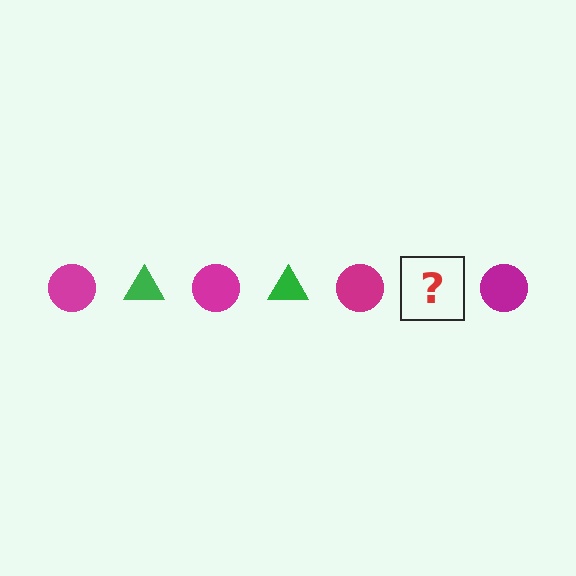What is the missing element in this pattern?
The missing element is a green triangle.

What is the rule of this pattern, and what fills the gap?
The rule is that the pattern alternates between magenta circle and green triangle. The gap should be filled with a green triangle.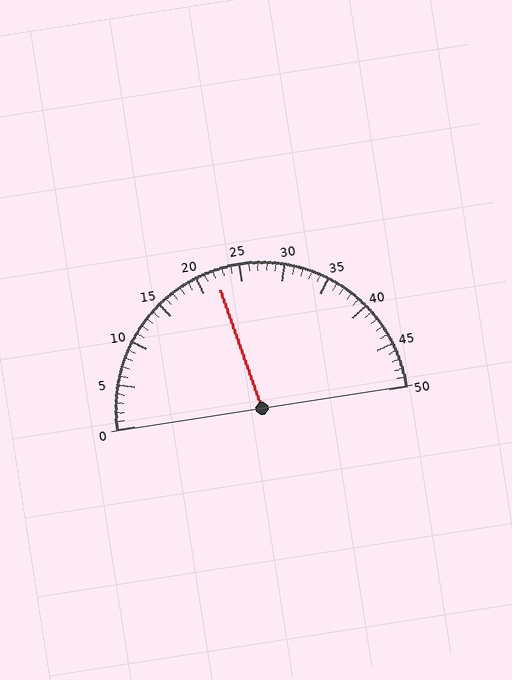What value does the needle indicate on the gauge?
The needle indicates approximately 22.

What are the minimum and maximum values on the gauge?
The gauge ranges from 0 to 50.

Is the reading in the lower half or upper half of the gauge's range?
The reading is in the lower half of the range (0 to 50).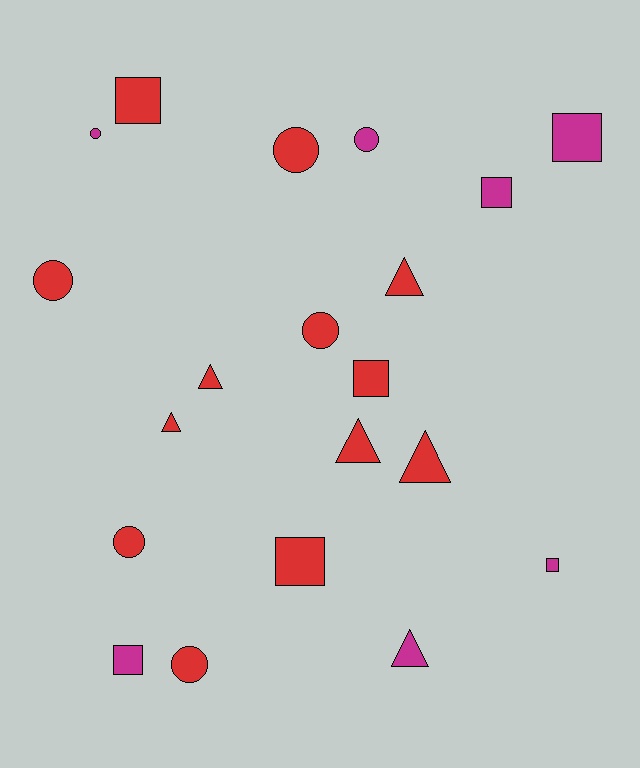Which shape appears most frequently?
Square, with 7 objects.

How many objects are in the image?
There are 20 objects.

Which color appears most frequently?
Red, with 13 objects.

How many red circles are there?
There are 5 red circles.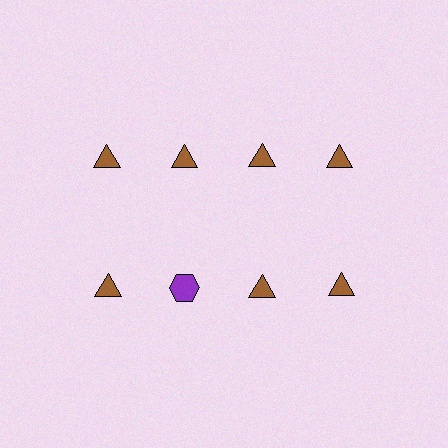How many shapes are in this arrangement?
There are 8 shapes arranged in a grid pattern.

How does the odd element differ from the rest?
It differs in both color (purple instead of brown) and shape (hexagon instead of triangle).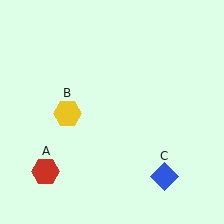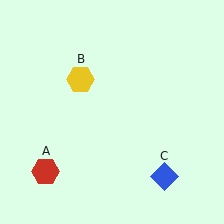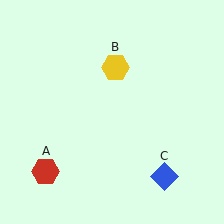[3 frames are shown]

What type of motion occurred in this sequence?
The yellow hexagon (object B) rotated clockwise around the center of the scene.